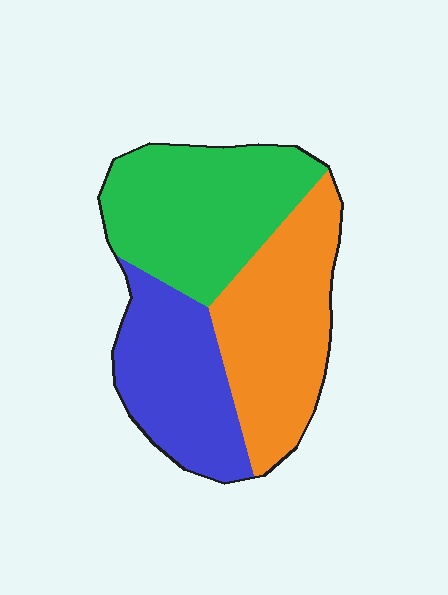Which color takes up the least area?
Blue, at roughly 30%.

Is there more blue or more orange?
Orange.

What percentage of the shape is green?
Green covers roughly 35% of the shape.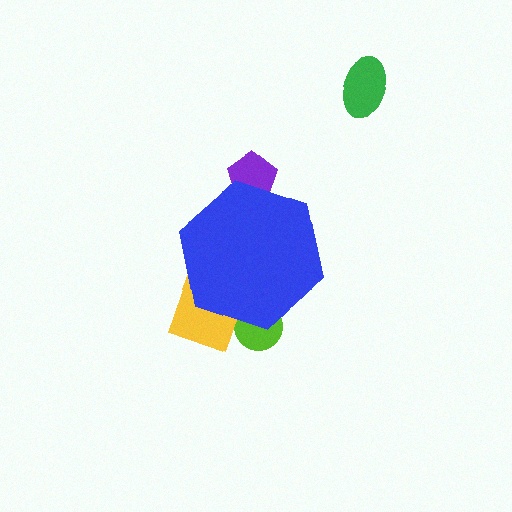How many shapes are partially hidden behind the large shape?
3 shapes are partially hidden.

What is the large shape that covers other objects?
A blue hexagon.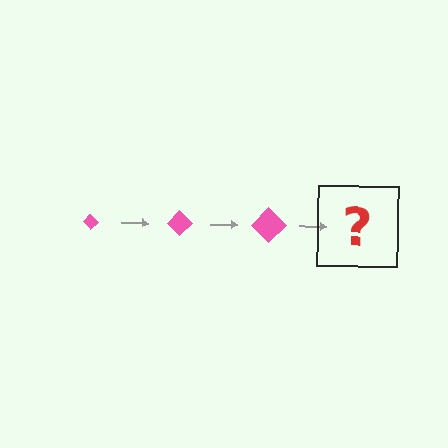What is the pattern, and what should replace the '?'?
The pattern is that the diamond gets progressively larger each step. The '?' should be a pink diamond, larger than the previous one.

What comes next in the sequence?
The next element should be a pink diamond, larger than the previous one.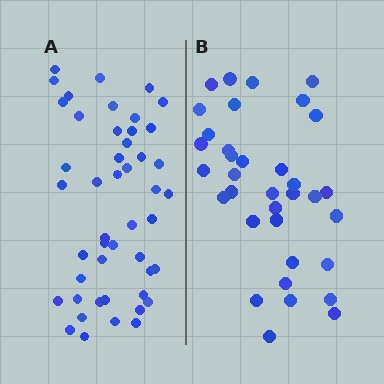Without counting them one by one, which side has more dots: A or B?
Region A (the left region) has more dots.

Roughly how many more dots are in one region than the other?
Region A has roughly 12 or so more dots than region B.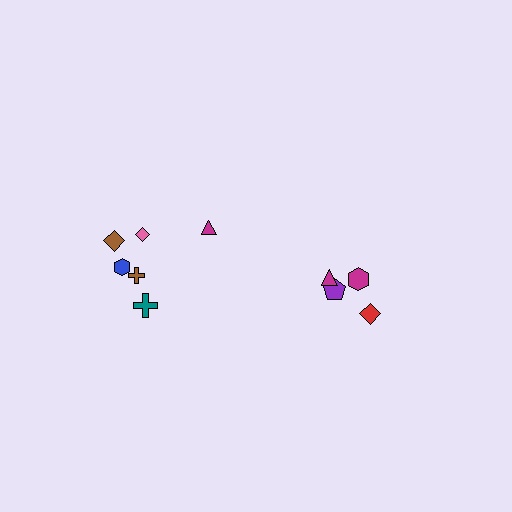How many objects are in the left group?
There are 6 objects.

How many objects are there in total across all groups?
There are 10 objects.